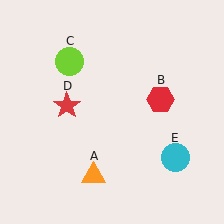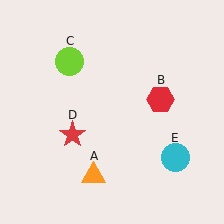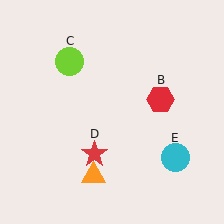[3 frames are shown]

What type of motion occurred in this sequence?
The red star (object D) rotated counterclockwise around the center of the scene.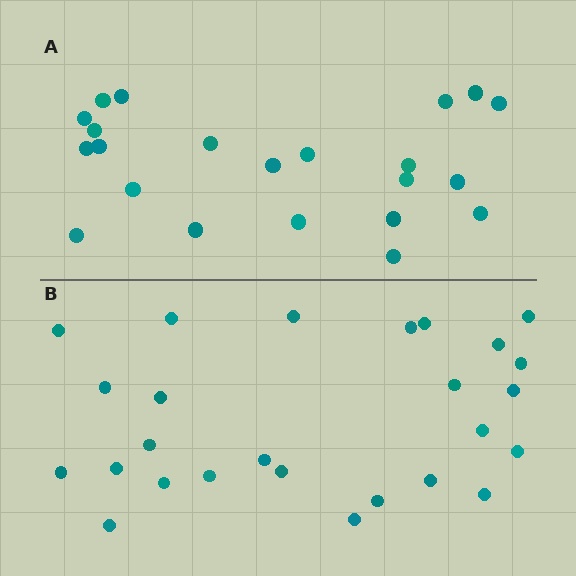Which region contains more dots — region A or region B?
Region B (the bottom region) has more dots.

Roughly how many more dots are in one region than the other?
Region B has about 4 more dots than region A.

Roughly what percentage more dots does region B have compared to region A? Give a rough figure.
About 20% more.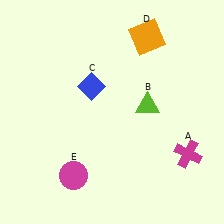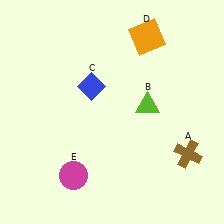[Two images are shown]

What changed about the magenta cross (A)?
In Image 1, A is magenta. In Image 2, it changed to brown.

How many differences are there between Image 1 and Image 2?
There is 1 difference between the two images.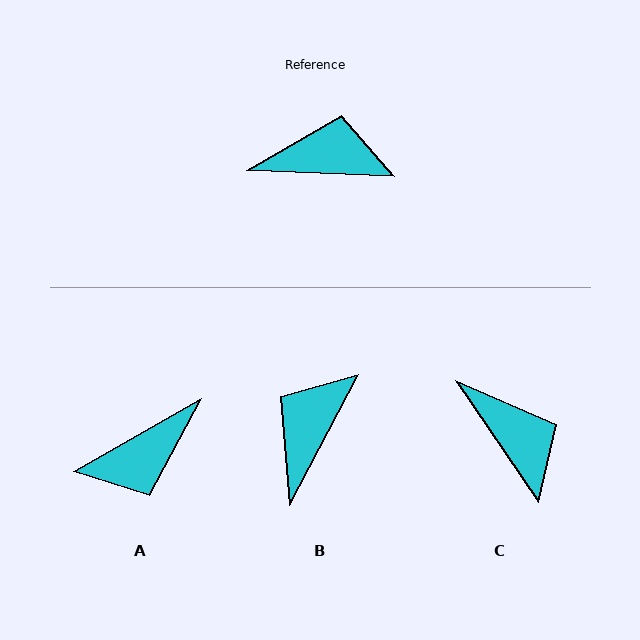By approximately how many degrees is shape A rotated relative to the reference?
Approximately 148 degrees clockwise.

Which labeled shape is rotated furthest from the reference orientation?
A, about 148 degrees away.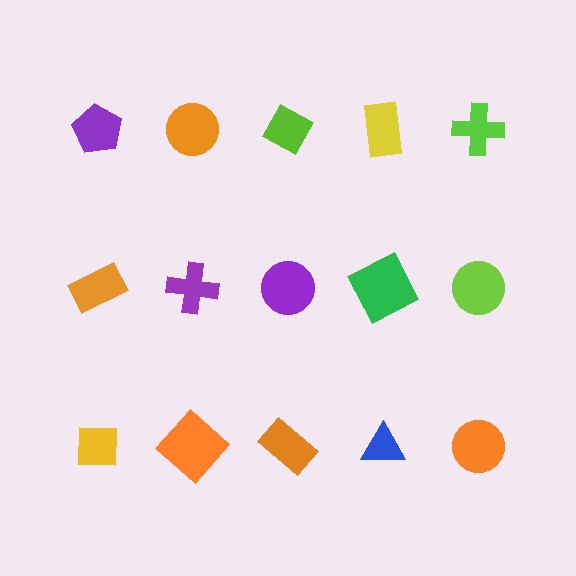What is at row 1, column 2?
An orange circle.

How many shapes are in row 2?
5 shapes.